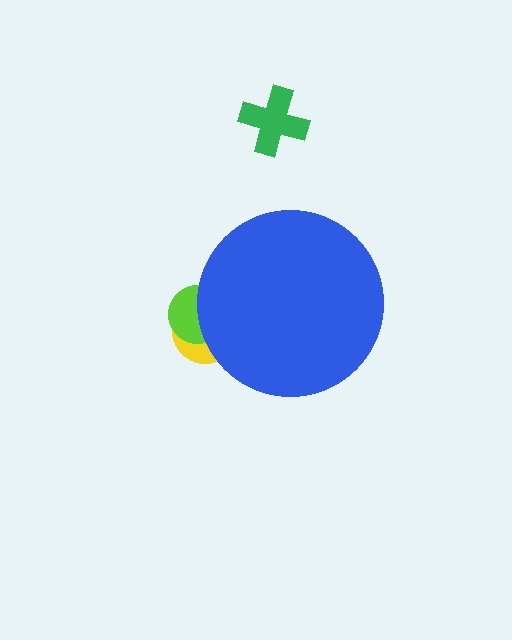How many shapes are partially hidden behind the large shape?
2 shapes are partially hidden.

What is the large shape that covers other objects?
A blue circle.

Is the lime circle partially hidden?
Yes, the lime circle is partially hidden behind the blue circle.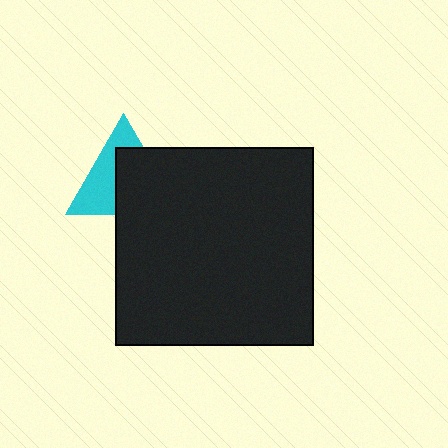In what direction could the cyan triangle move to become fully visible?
The cyan triangle could move toward the upper-left. That would shift it out from behind the black square entirely.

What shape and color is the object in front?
The object in front is a black square.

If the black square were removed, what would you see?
You would see the complete cyan triangle.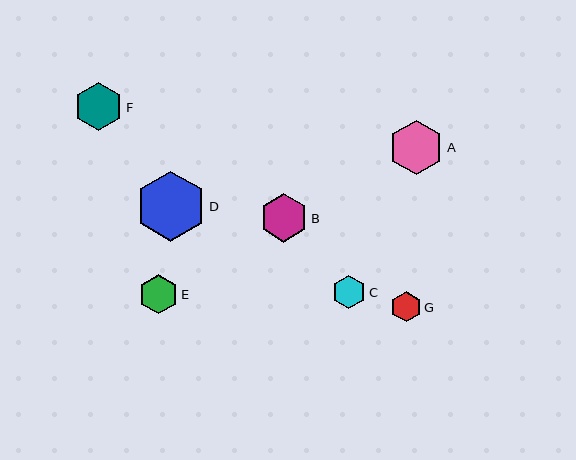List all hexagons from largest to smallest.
From largest to smallest: D, A, F, B, E, C, G.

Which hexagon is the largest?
Hexagon D is the largest with a size of approximately 70 pixels.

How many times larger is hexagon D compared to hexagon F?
Hexagon D is approximately 1.4 times the size of hexagon F.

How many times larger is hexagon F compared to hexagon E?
Hexagon F is approximately 1.3 times the size of hexagon E.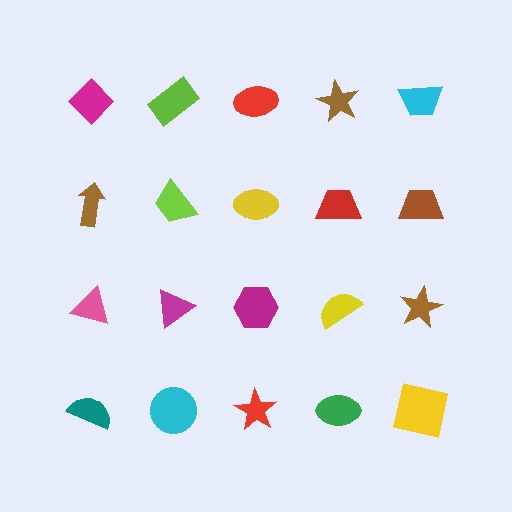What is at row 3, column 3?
A magenta hexagon.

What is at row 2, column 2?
A lime trapezoid.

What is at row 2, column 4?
A red trapezoid.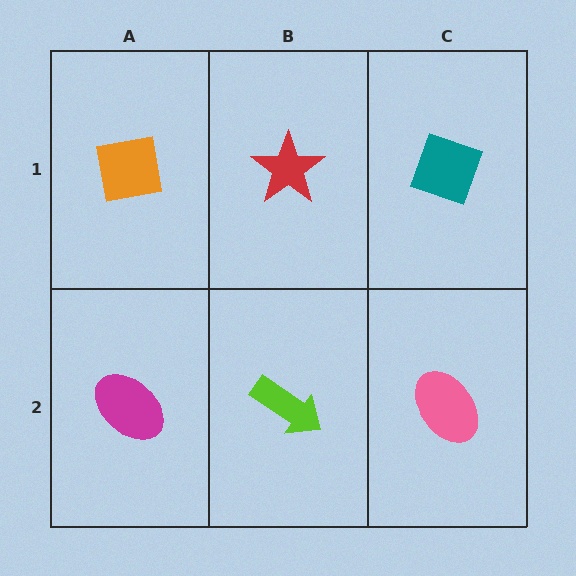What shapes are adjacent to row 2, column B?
A red star (row 1, column B), a magenta ellipse (row 2, column A), a pink ellipse (row 2, column C).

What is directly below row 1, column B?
A lime arrow.